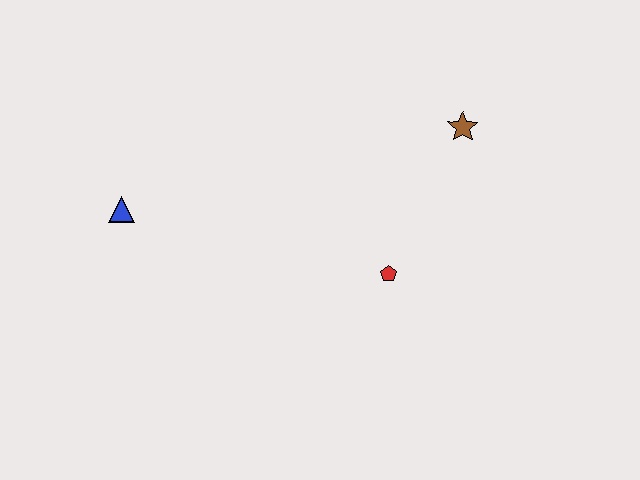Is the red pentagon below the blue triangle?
Yes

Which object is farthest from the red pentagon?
The blue triangle is farthest from the red pentagon.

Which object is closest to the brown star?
The red pentagon is closest to the brown star.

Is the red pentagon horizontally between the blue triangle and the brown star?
Yes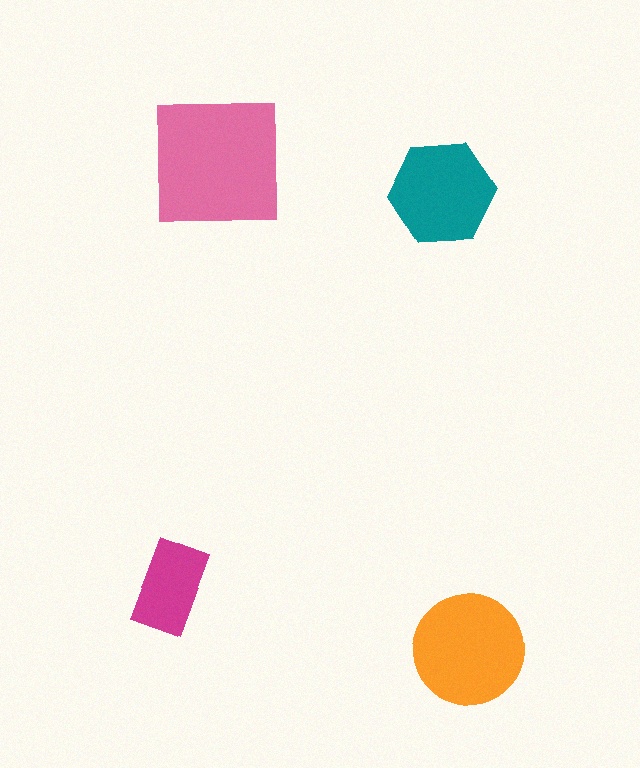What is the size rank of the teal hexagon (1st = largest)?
3rd.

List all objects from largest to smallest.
The pink square, the orange circle, the teal hexagon, the magenta rectangle.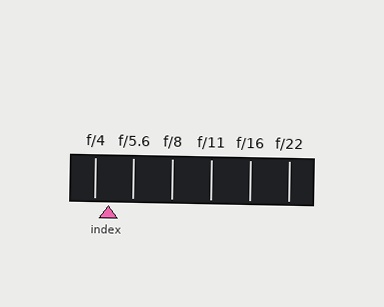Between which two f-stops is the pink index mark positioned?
The index mark is between f/4 and f/5.6.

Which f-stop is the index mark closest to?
The index mark is closest to f/4.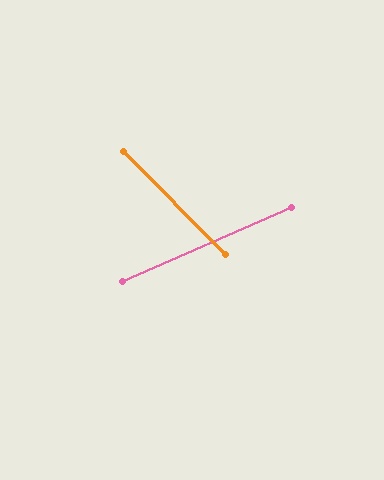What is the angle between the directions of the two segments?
Approximately 69 degrees.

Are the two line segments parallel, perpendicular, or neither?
Neither parallel nor perpendicular — they differ by about 69°.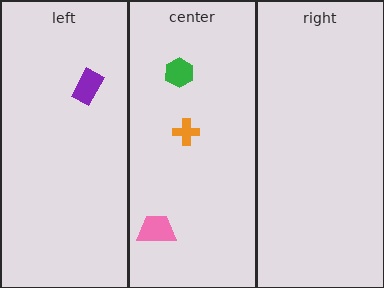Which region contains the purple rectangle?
The left region.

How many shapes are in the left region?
1.